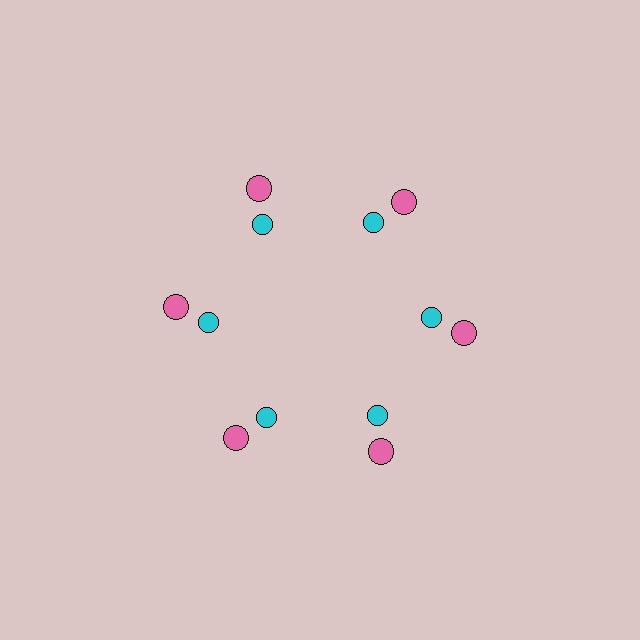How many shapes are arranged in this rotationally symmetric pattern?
There are 12 shapes, arranged in 6 groups of 2.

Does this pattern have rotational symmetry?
Yes, this pattern has 6-fold rotational symmetry. It looks the same after rotating 60 degrees around the center.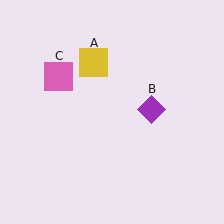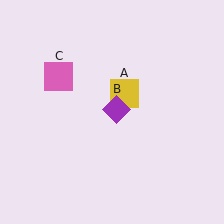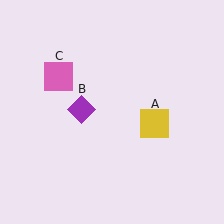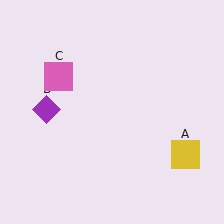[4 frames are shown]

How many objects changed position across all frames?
2 objects changed position: yellow square (object A), purple diamond (object B).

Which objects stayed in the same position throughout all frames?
Pink square (object C) remained stationary.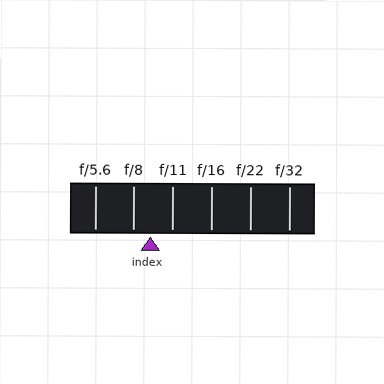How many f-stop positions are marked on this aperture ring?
There are 6 f-stop positions marked.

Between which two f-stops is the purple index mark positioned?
The index mark is between f/8 and f/11.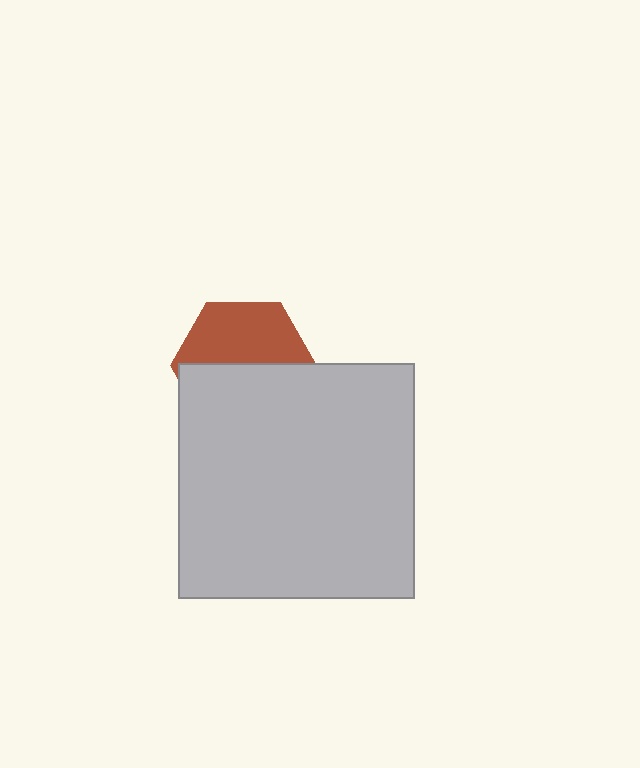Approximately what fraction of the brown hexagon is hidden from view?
Roughly 52% of the brown hexagon is hidden behind the light gray square.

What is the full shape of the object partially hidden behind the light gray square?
The partially hidden object is a brown hexagon.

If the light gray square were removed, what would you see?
You would see the complete brown hexagon.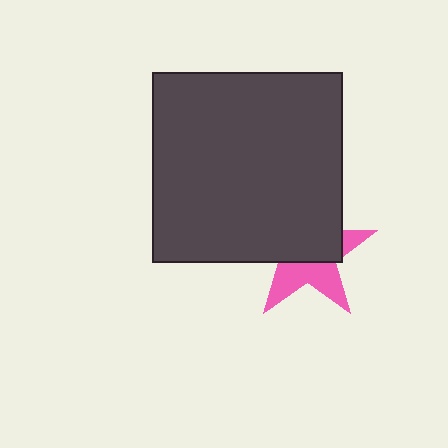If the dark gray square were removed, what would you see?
You would see the complete pink star.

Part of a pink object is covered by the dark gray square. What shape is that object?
It is a star.